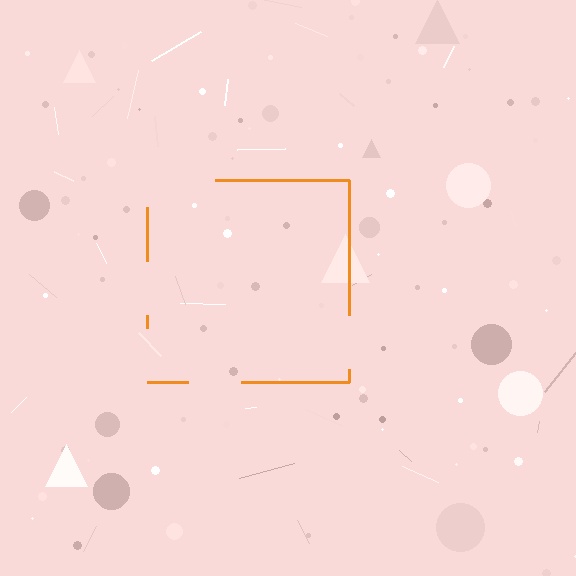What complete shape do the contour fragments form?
The contour fragments form a square.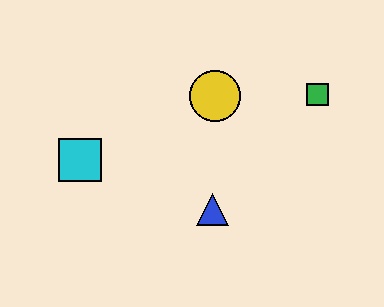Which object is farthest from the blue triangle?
The green square is farthest from the blue triangle.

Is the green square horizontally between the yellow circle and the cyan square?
No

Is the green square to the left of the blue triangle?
No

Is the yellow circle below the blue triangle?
No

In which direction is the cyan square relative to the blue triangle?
The cyan square is to the left of the blue triangle.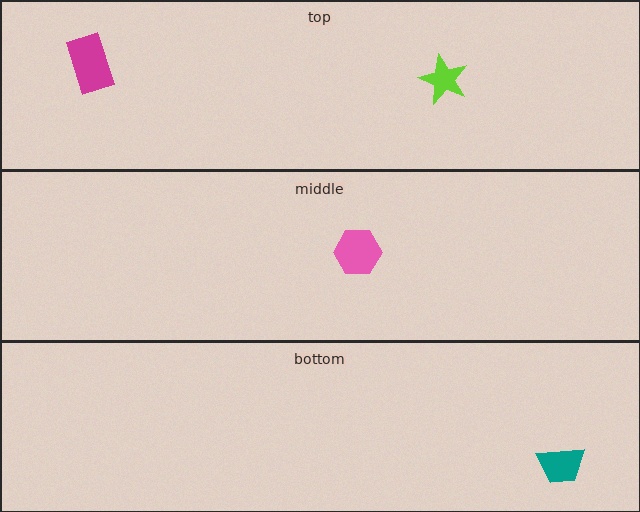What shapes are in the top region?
The magenta rectangle, the lime star.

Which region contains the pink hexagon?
The middle region.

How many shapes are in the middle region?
1.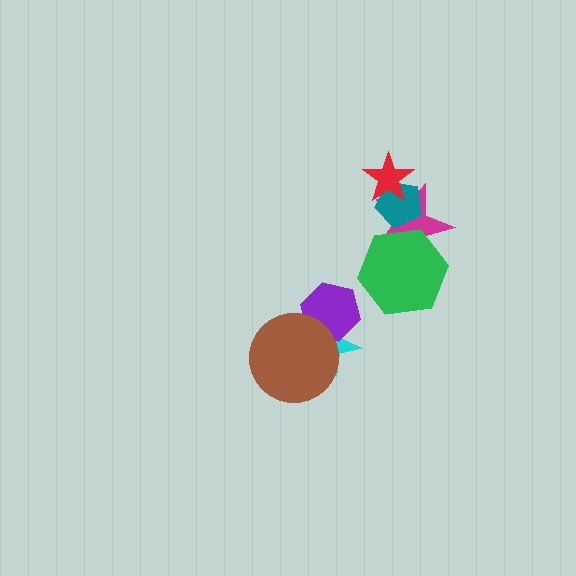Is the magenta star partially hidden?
Yes, it is partially covered by another shape.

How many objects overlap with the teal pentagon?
2 objects overlap with the teal pentagon.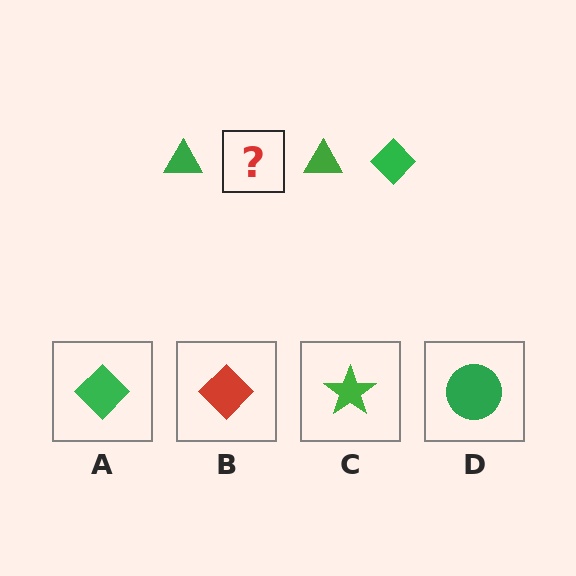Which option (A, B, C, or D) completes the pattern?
A.